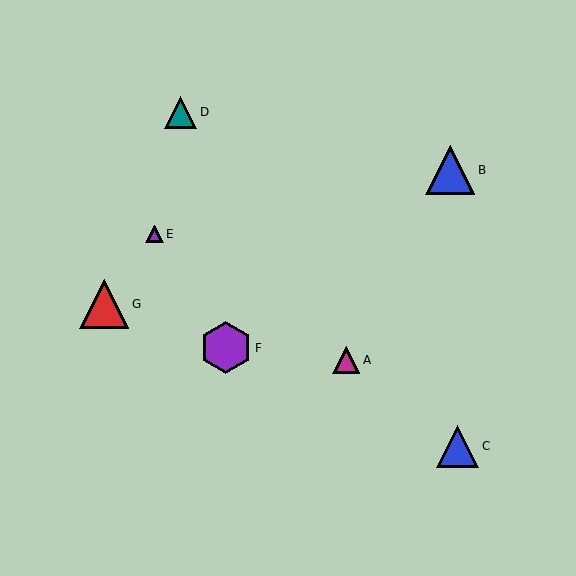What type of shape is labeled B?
Shape B is a blue triangle.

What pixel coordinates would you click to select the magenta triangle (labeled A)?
Click at (346, 360) to select the magenta triangle A.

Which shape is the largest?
The purple hexagon (labeled F) is the largest.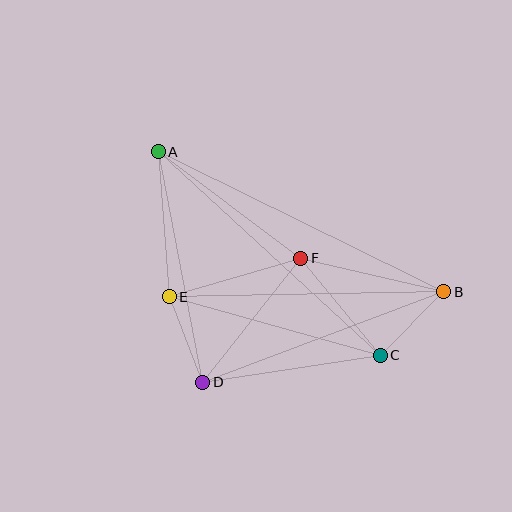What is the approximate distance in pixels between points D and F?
The distance between D and F is approximately 158 pixels.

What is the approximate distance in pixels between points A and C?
The distance between A and C is approximately 301 pixels.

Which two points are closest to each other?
Points B and C are closest to each other.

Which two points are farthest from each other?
Points A and B are farthest from each other.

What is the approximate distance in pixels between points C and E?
The distance between C and E is approximately 219 pixels.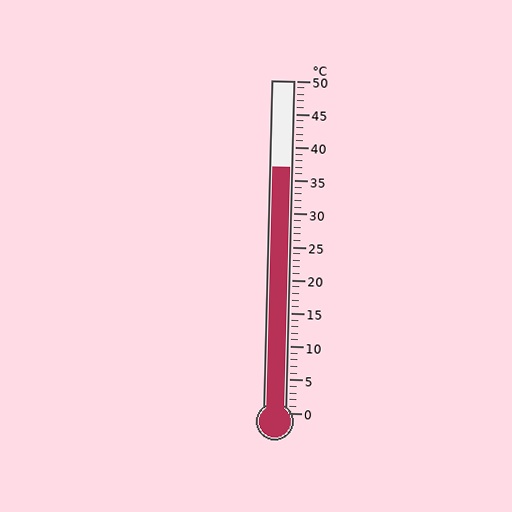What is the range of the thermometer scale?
The thermometer scale ranges from 0°C to 50°C.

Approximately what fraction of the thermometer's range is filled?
The thermometer is filled to approximately 75% of its range.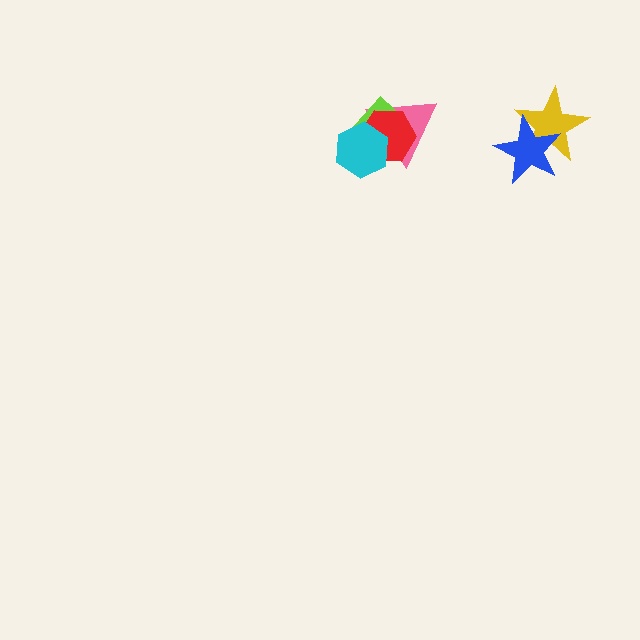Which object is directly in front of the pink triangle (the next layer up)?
The lime rectangle is directly in front of the pink triangle.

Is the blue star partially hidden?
No, no other shape covers it.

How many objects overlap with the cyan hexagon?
3 objects overlap with the cyan hexagon.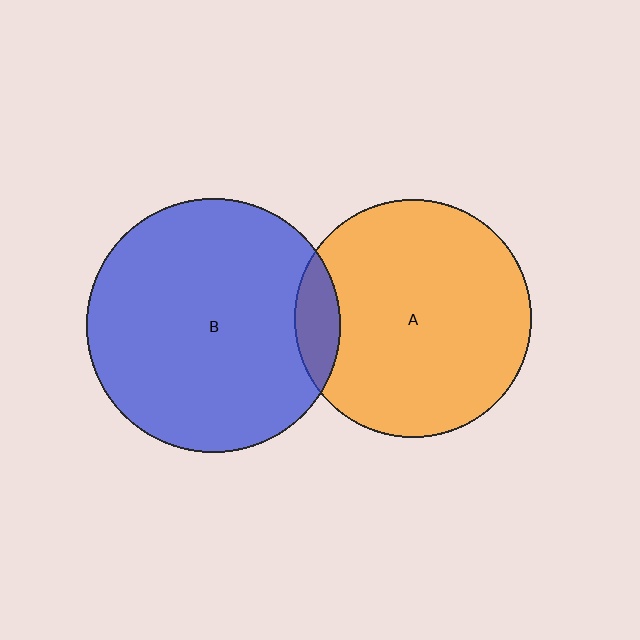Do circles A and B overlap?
Yes.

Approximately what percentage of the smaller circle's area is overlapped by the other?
Approximately 10%.